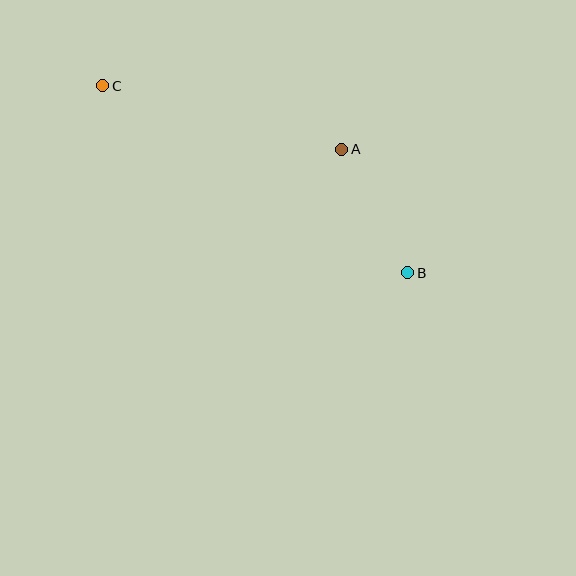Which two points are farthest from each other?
Points B and C are farthest from each other.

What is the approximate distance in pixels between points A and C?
The distance between A and C is approximately 247 pixels.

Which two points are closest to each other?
Points A and B are closest to each other.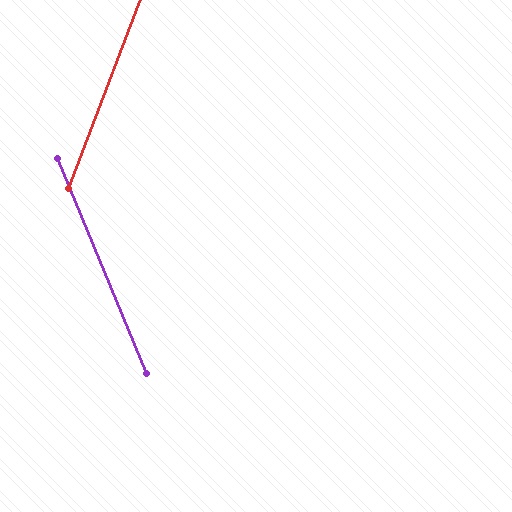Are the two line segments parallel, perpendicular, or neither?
Neither parallel nor perpendicular — they differ by about 43°.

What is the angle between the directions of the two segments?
Approximately 43 degrees.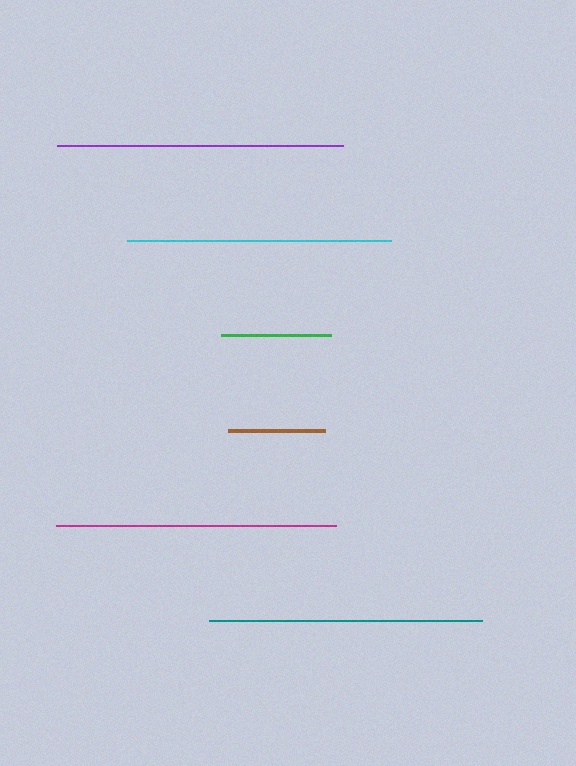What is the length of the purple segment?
The purple segment is approximately 286 pixels long.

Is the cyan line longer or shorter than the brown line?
The cyan line is longer than the brown line.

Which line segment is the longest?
The purple line is the longest at approximately 286 pixels.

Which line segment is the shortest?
The brown line is the shortest at approximately 97 pixels.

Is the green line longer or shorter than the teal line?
The teal line is longer than the green line.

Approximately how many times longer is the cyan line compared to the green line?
The cyan line is approximately 2.4 times the length of the green line.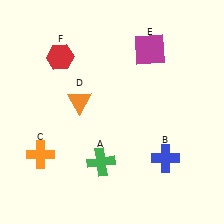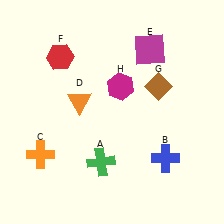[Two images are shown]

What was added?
A brown diamond (G), a magenta hexagon (H) were added in Image 2.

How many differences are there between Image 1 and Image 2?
There are 2 differences between the two images.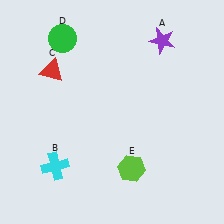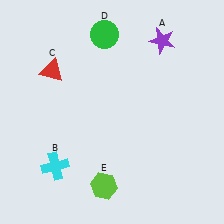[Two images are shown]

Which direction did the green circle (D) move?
The green circle (D) moved right.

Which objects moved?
The objects that moved are: the green circle (D), the lime hexagon (E).